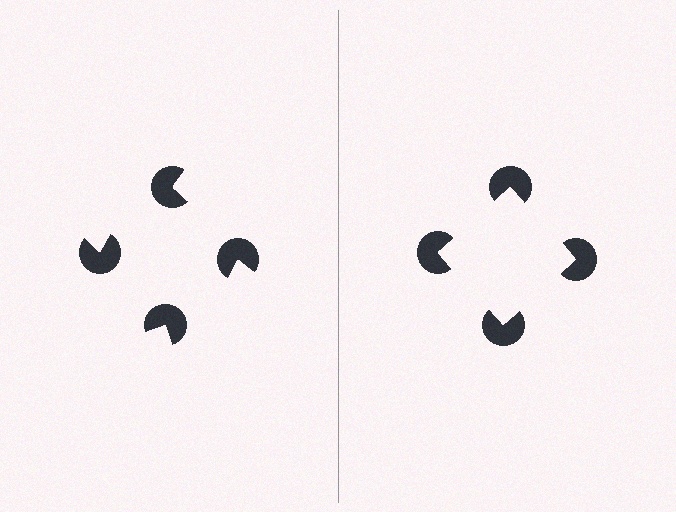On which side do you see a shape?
An illusory square appears on the right side. On the left side the wedge cuts are rotated, so no coherent shape forms.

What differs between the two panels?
The pac-man discs are positioned identically on both sides; only the wedge orientations differ. On the right they align to a square; on the left they are misaligned.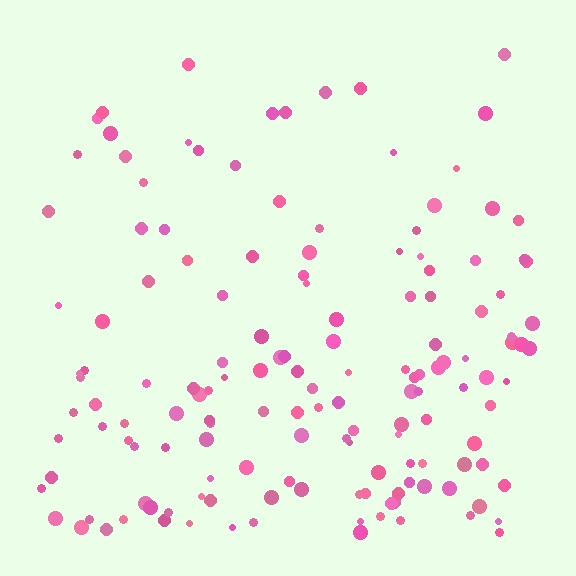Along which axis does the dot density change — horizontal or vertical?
Vertical.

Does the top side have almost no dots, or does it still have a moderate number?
Still a moderate number, just noticeably fewer than the bottom.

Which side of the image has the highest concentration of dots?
The bottom.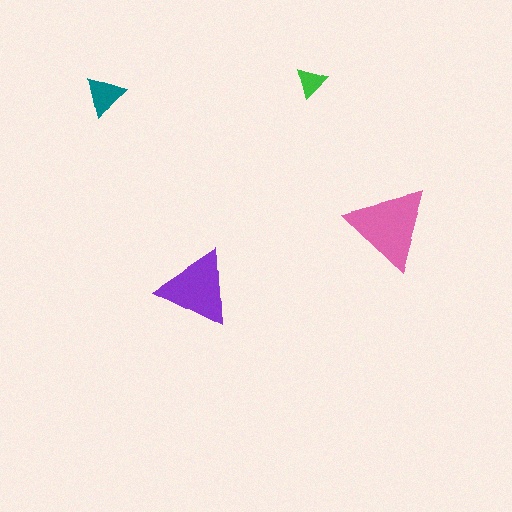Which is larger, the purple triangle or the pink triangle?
The pink one.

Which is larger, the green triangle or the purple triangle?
The purple one.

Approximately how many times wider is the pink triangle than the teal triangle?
About 2 times wider.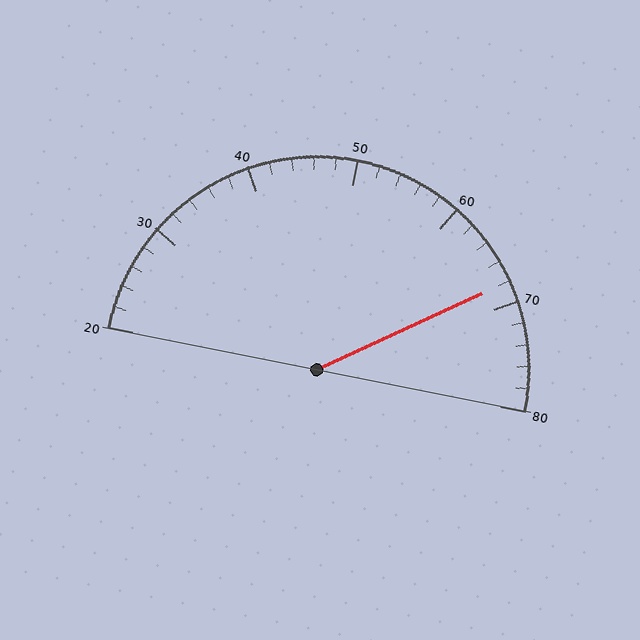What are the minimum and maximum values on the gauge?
The gauge ranges from 20 to 80.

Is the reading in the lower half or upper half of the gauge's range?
The reading is in the upper half of the range (20 to 80).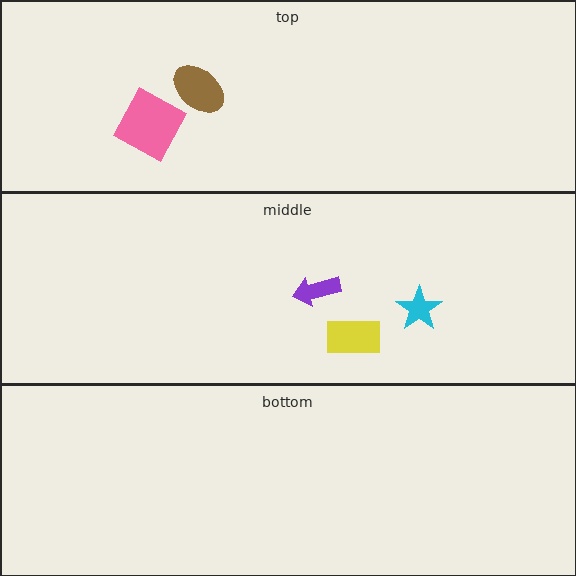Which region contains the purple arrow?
The middle region.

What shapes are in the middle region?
The yellow rectangle, the purple arrow, the cyan star.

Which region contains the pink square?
The top region.